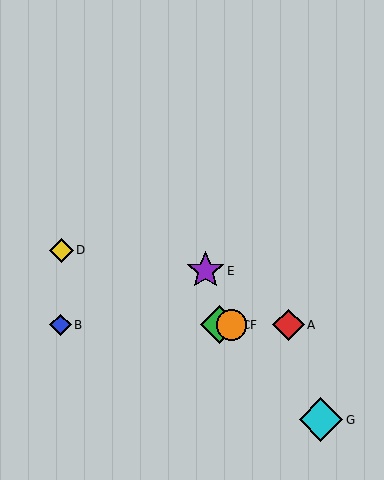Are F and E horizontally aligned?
No, F is at y≈325 and E is at y≈271.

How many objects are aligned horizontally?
4 objects (A, B, C, F) are aligned horizontally.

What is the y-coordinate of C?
Object C is at y≈325.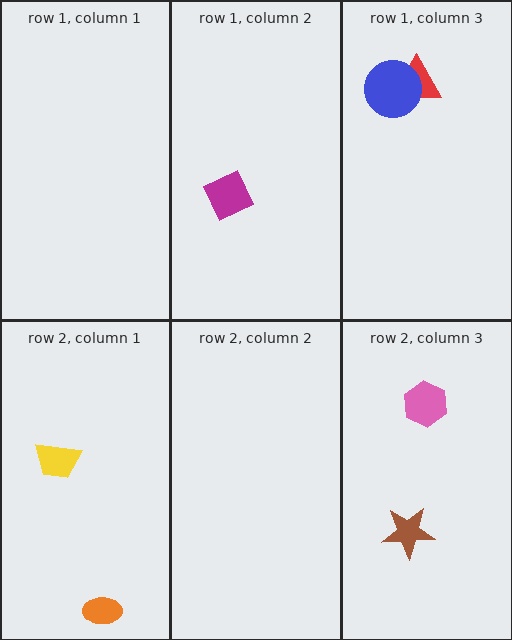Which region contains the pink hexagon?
The row 2, column 3 region.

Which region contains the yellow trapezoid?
The row 2, column 1 region.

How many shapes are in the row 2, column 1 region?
2.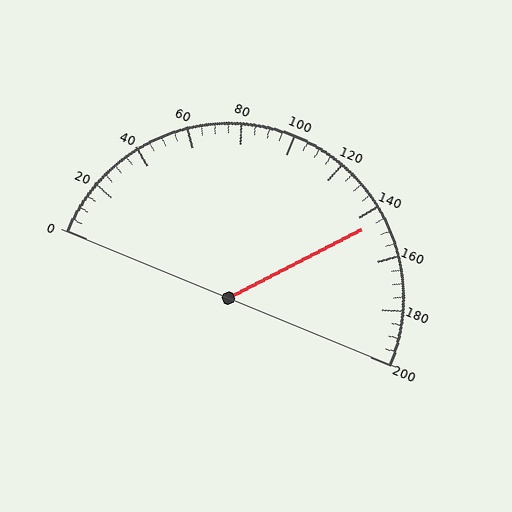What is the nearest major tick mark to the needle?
The nearest major tick mark is 140.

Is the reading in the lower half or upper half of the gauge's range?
The reading is in the upper half of the range (0 to 200).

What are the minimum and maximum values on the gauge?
The gauge ranges from 0 to 200.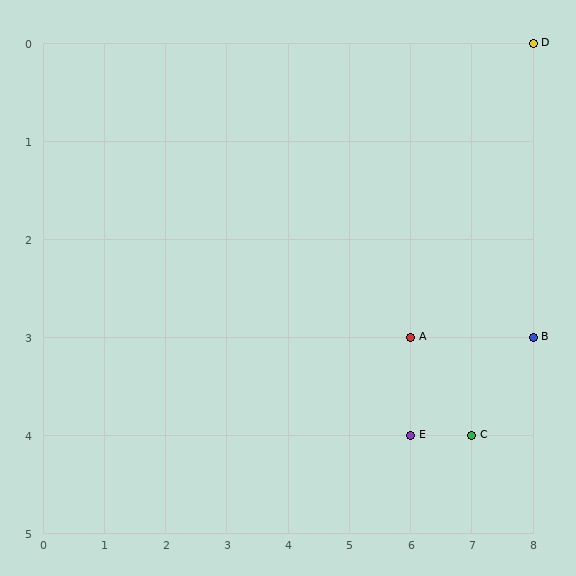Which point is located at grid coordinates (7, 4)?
Point C is at (7, 4).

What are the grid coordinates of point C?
Point C is at grid coordinates (7, 4).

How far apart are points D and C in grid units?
Points D and C are 1 column and 4 rows apart (about 4.1 grid units diagonally).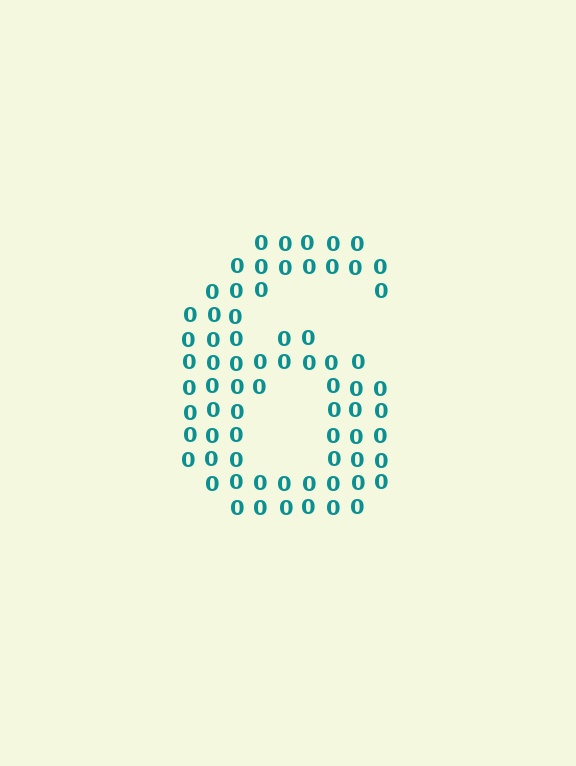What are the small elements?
The small elements are digit 0's.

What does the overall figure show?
The overall figure shows the digit 6.